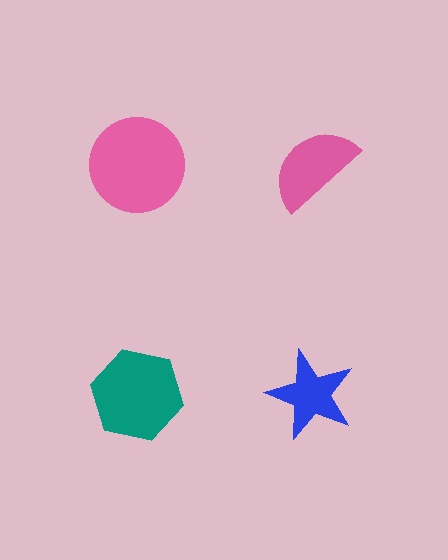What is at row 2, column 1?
A teal hexagon.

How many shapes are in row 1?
2 shapes.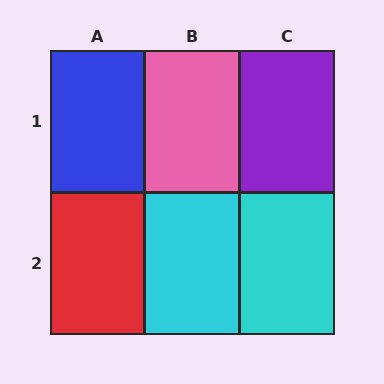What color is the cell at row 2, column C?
Cyan.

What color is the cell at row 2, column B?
Cyan.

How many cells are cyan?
2 cells are cyan.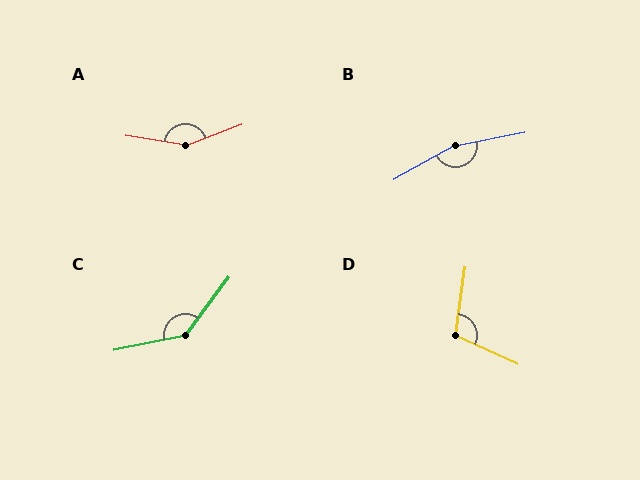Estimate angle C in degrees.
Approximately 137 degrees.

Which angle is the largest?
B, at approximately 162 degrees.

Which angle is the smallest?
D, at approximately 106 degrees.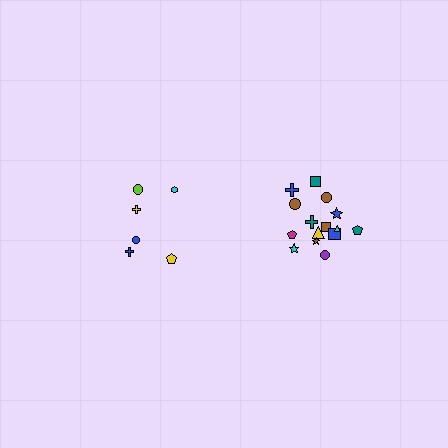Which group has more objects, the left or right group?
The right group.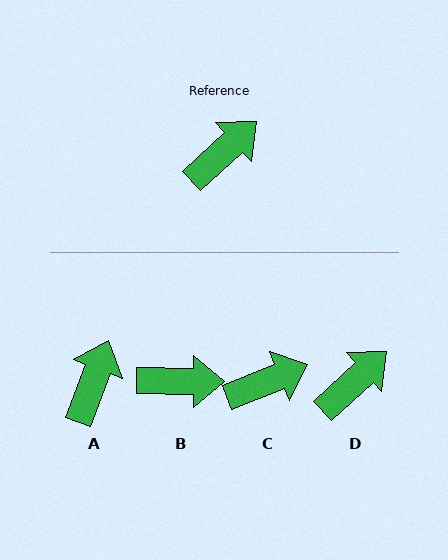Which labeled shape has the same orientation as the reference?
D.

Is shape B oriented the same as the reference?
No, it is off by about 43 degrees.